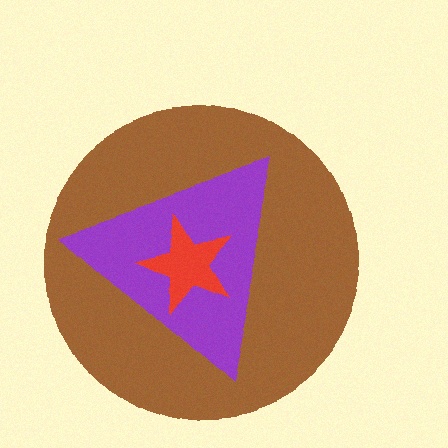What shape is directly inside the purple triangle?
The red star.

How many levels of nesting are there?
3.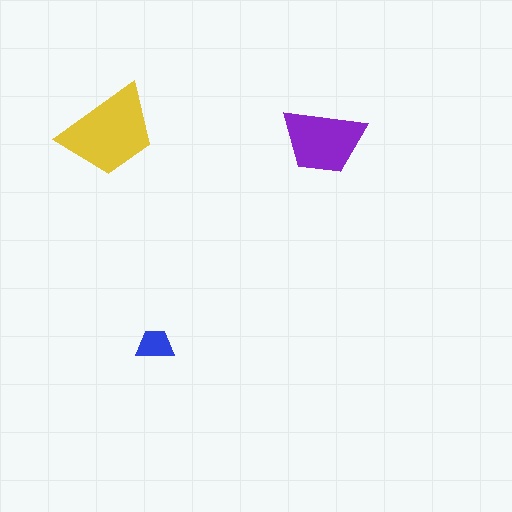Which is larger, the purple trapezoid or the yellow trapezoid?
The yellow one.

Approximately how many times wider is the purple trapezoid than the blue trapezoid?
About 2 times wider.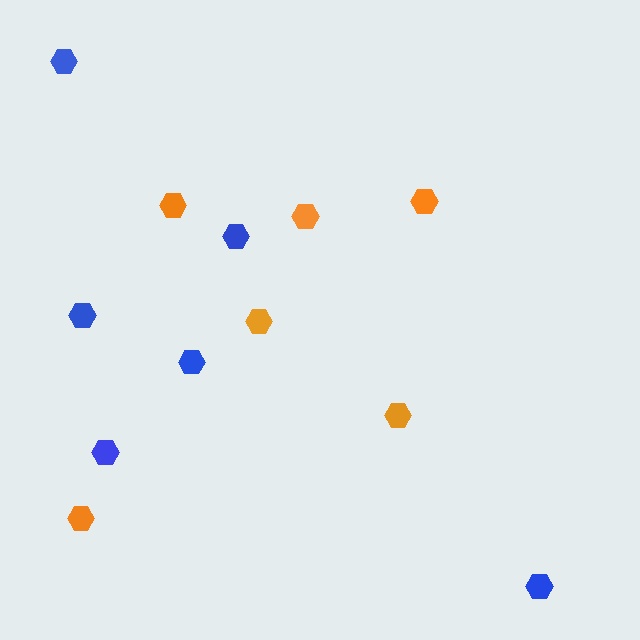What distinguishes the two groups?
There are 2 groups: one group of blue hexagons (6) and one group of orange hexagons (6).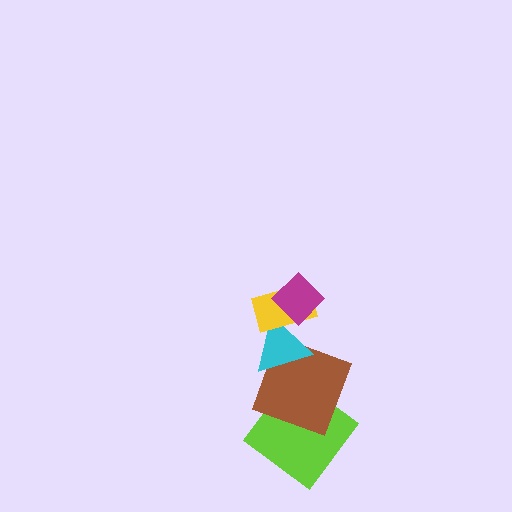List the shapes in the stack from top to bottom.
From top to bottom: the magenta diamond, the yellow rectangle, the cyan triangle, the brown square, the lime diamond.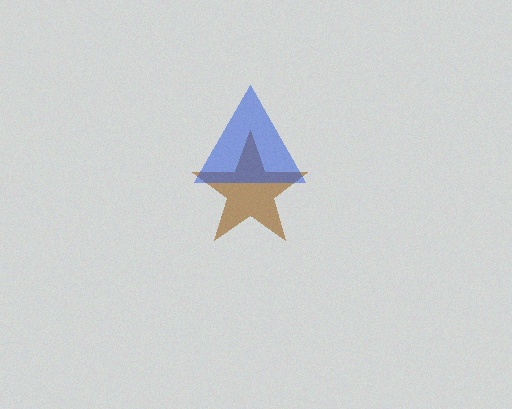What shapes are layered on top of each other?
The layered shapes are: a brown star, a blue triangle.